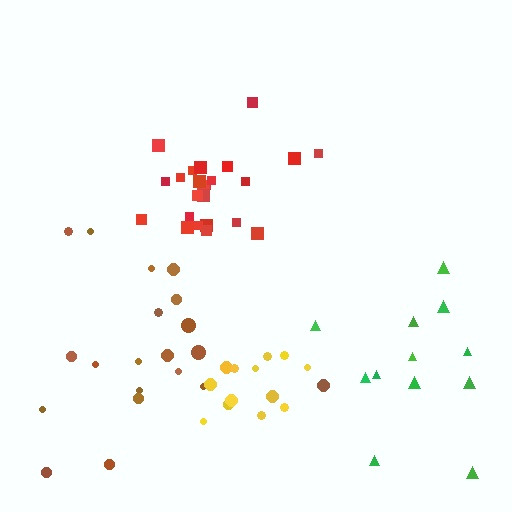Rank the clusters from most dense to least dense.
red, yellow, brown, green.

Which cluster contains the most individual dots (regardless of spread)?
Red (24).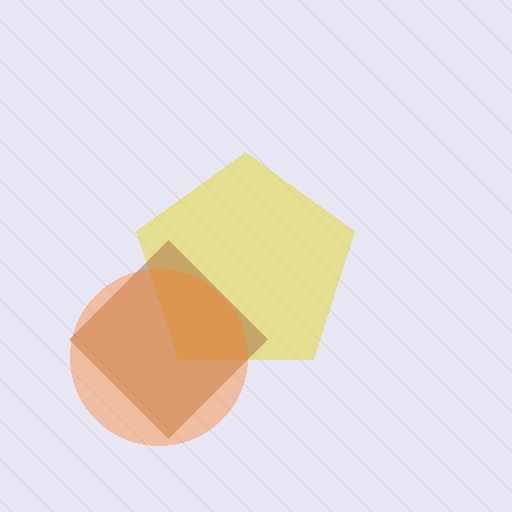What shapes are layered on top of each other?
The layered shapes are: a yellow pentagon, a brown diamond, an orange circle.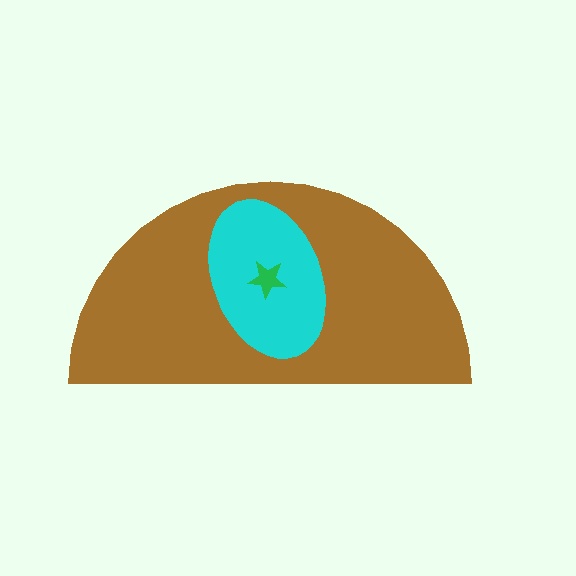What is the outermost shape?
The brown semicircle.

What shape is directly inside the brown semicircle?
The cyan ellipse.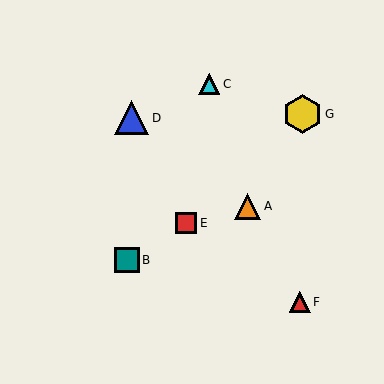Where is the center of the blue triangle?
The center of the blue triangle is at (132, 118).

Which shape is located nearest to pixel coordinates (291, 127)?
The yellow hexagon (labeled G) at (303, 114) is nearest to that location.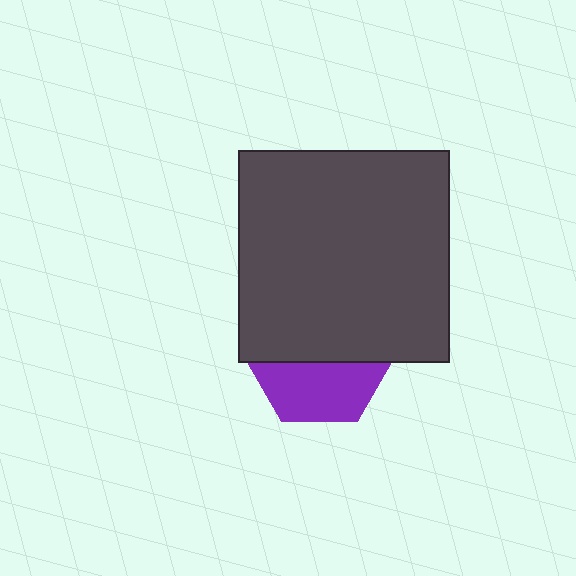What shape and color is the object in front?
The object in front is a dark gray square.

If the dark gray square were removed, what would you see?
You would see the complete purple hexagon.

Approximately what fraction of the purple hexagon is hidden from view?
Roughly 58% of the purple hexagon is hidden behind the dark gray square.